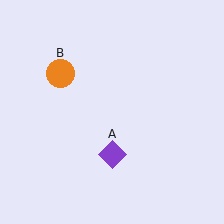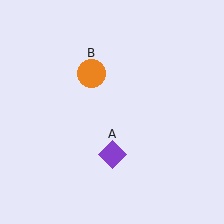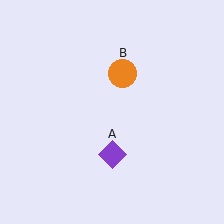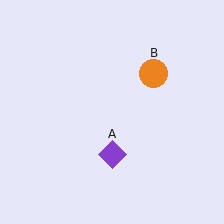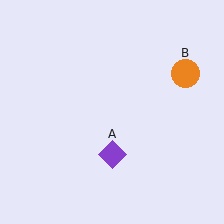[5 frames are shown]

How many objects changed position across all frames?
1 object changed position: orange circle (object B).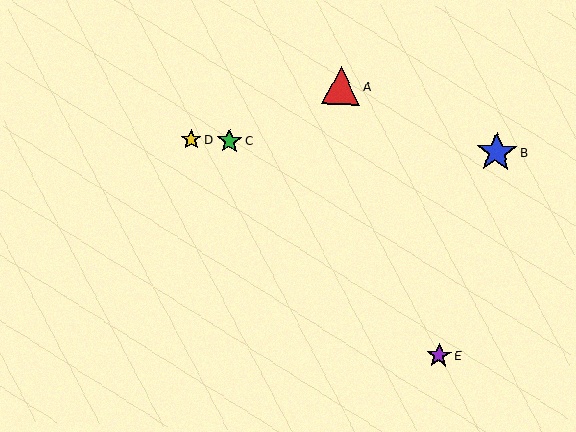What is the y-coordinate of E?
Object E is at y≈356.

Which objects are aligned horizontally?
Objects B, C, D are aligned horizontally.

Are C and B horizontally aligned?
Yes, both are at y≈141.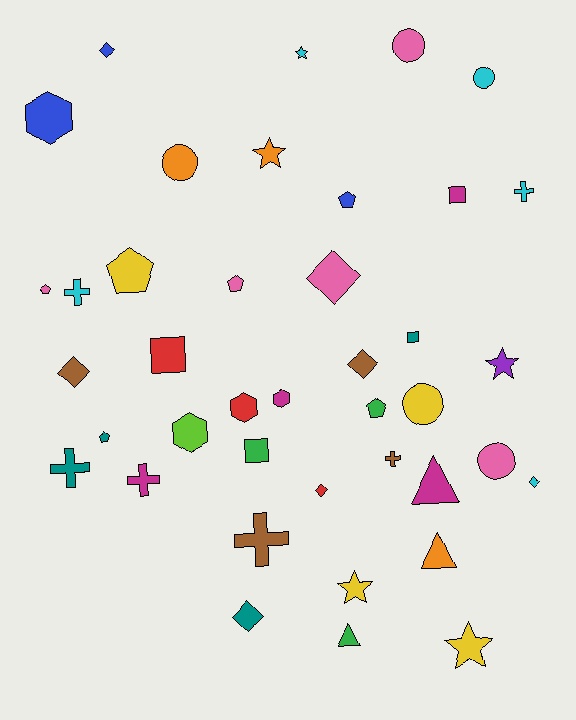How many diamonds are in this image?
There are 7 diamonds.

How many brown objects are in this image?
There are 4 brown objects.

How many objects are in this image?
There are 40 objects.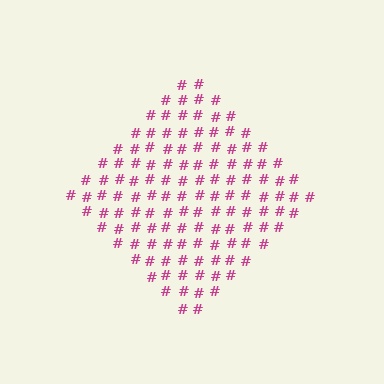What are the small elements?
The small elements are hash symbols.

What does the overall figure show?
The overall figure shows a diamond.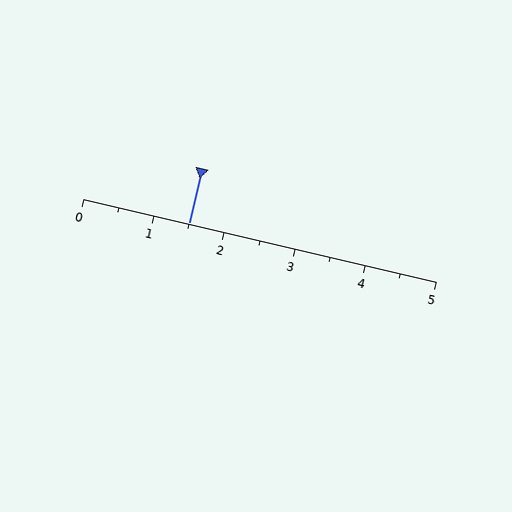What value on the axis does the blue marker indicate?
The marker indicates approximately 1.5.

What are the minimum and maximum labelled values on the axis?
The axis runs from 0 to 5.